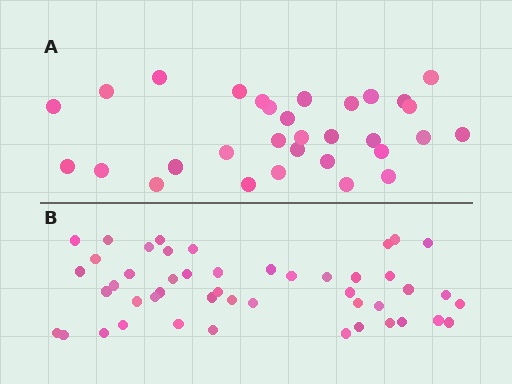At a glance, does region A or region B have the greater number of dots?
Region B (the bottom region) has more dots.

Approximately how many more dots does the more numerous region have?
Region B has approximately 15 more dots than region A.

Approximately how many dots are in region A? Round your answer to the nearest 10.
About 30 dots. (The exact count is 31, which rounds to 30.)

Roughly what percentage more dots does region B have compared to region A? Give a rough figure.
About 50% more.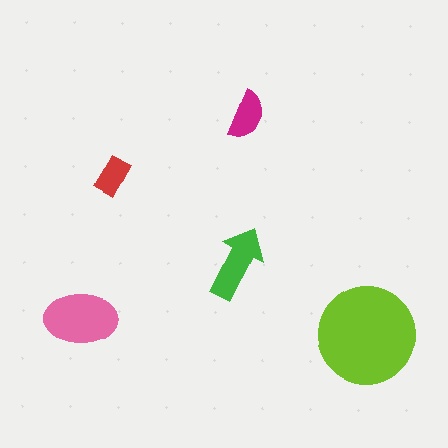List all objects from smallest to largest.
The red rectangle, the magenta semicircle, the green arrow, the pink ellipse, the lime circle.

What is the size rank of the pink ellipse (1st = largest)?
2nd.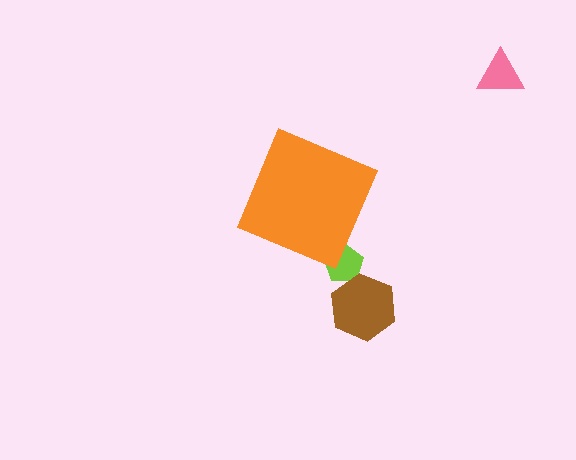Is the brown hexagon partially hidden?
No, the brown hexagon is fully visible.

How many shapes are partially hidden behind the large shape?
1 shape is partially hidden.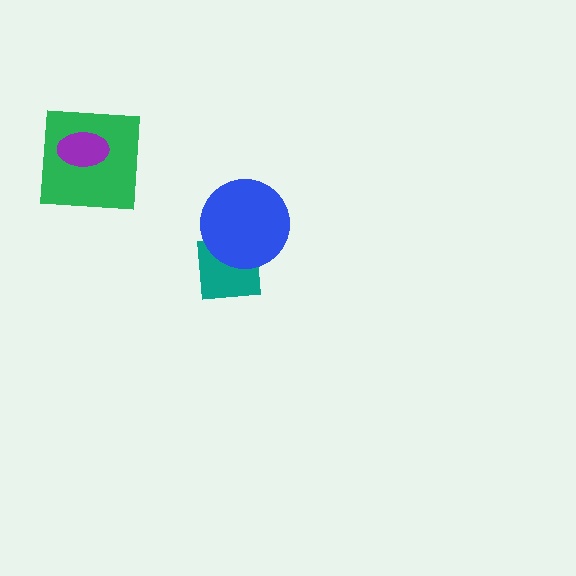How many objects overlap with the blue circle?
1 object overlaps with the blue circle.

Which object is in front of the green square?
The purple ellipse is in front of the green square.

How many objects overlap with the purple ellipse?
1 object overlaps with the purple ellipse.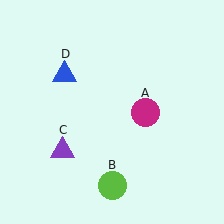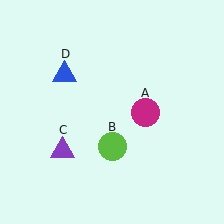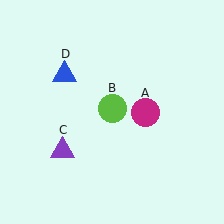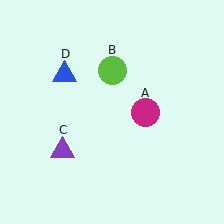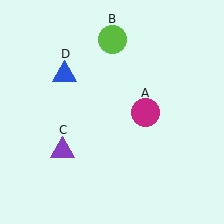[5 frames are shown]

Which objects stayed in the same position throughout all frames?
Magenta circle (object A) and purple triangle (object C) and blue triangle (object D) remained stationary.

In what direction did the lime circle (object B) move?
The lime circle (object B) moved up.